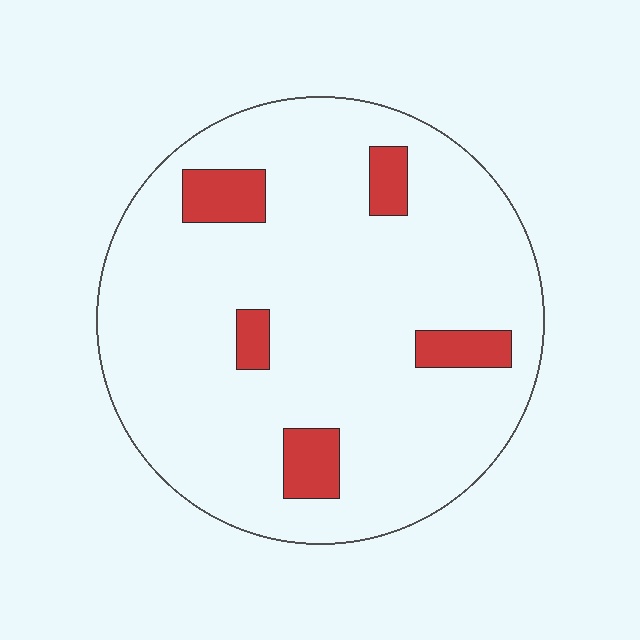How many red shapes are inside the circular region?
5.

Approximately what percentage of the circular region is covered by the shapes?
Approximately 10%.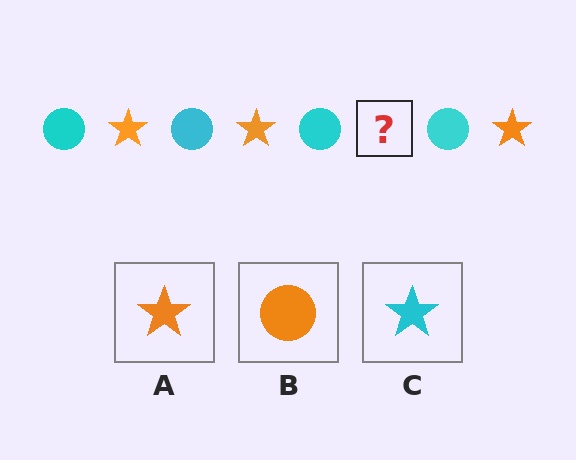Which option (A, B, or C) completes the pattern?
A.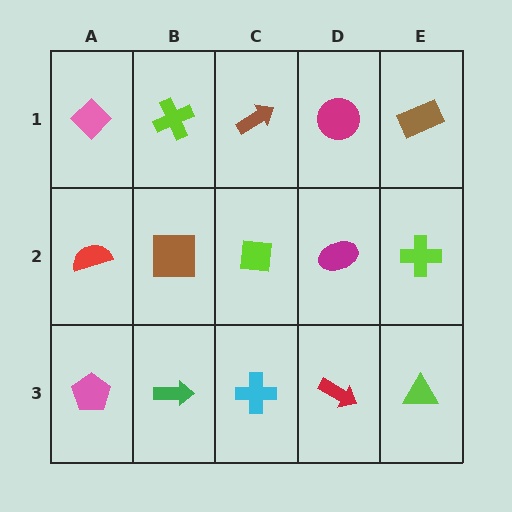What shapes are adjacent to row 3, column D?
A magenta ellipse (row 2, column D), a cyan cross (row 3, column C), a lime triangle (row 3, column E).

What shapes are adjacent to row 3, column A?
A red semicircle (row 2, column A), a green arrow (row 3, column B).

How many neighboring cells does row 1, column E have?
2.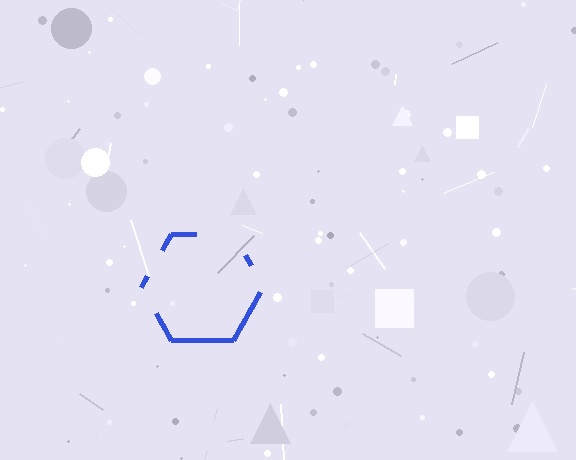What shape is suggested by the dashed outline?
The dashed outline suggests a hexagon.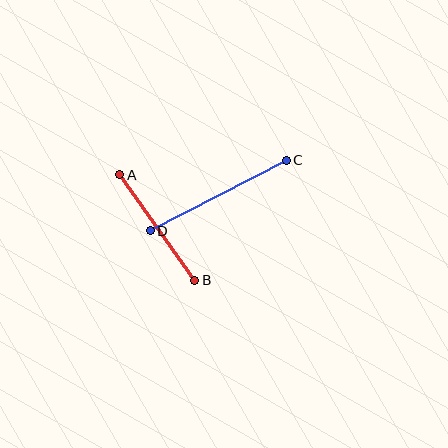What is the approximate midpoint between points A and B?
The midpoint is at approximately (157, 228) pixels.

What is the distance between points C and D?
The distance is approximately 153 pixels.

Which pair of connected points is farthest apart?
Points C and D are farthest apart.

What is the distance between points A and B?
The distance is approximately 129 pixels.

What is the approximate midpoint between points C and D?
The midpoint is at approximately (218, 196) pixels.